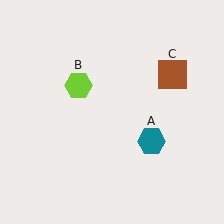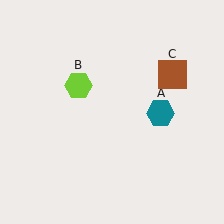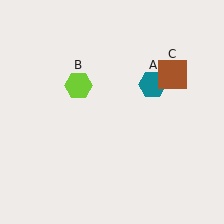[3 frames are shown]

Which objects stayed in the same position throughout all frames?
Lime hexagon (object B) and brown square (object C) remained stationary.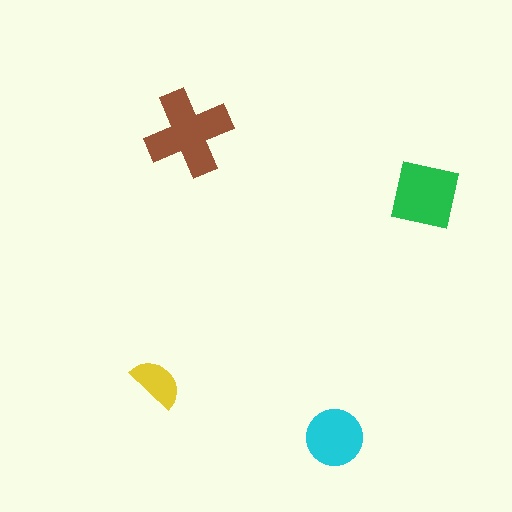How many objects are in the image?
There are 4 objects in the image.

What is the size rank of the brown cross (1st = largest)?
1st.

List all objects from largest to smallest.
The brown cross, the green square, the cyan circle, the yellow semicircle.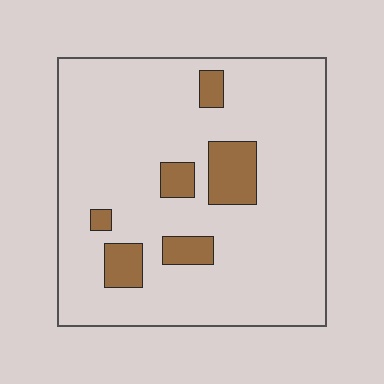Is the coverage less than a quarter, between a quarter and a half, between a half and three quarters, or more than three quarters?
Less than a quarter.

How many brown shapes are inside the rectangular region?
6.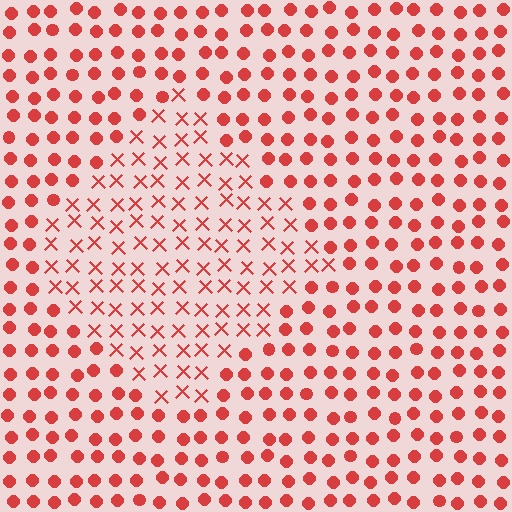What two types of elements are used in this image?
The image uses X marks inside the diamond region and circles outside it.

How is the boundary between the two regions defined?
The boundary is defined by a change in element shape: X marks inside vs. circles outside. All elements share the same color and spacing.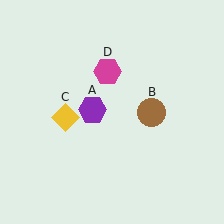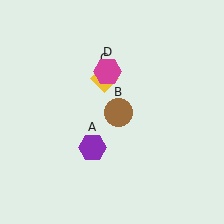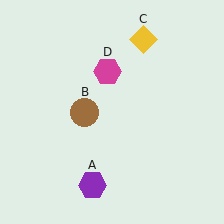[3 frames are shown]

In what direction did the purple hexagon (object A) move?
The purple hexagon (object A) moved down.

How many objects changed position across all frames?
3 objects changed position: purple hexagon (object A), brown circle (object B), yellow diamond (object C).